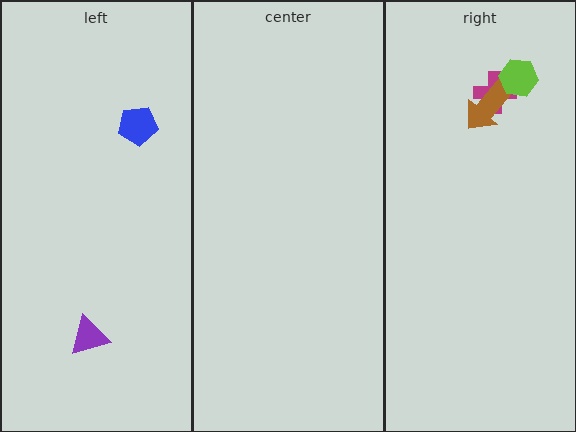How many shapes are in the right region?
3.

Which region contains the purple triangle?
The left region.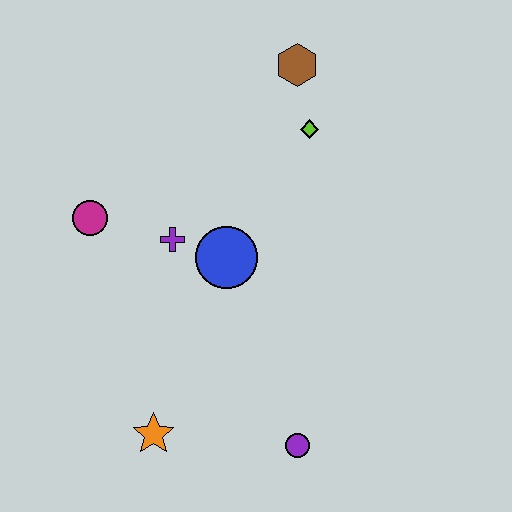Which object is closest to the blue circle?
The purple cross is closest to the blue circle.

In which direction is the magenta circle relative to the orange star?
The magenta circle is above the orange star.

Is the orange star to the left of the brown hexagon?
Yes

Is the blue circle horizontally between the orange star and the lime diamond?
Yes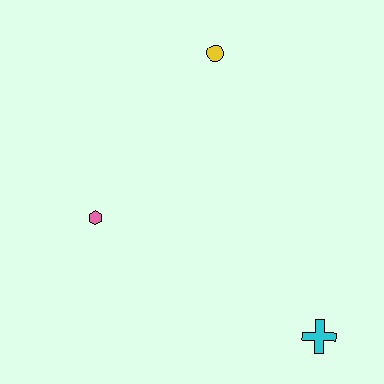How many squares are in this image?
There are no squares.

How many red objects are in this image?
There are no red objects.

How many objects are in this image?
There are 3 objects.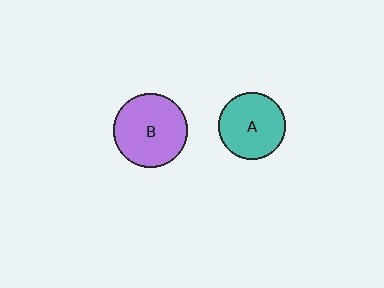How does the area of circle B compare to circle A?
Approximately 1.2 times.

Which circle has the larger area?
Circle B (purple).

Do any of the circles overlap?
No, none of the circles overlap.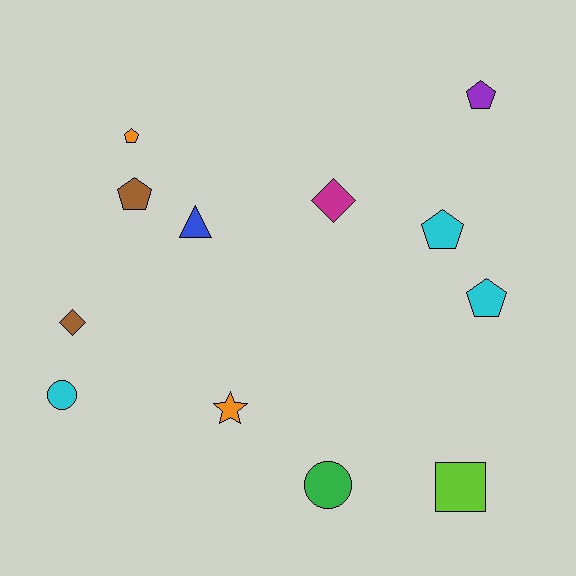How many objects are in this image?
There are 12 objects.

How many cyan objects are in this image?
There are 3 cyan objects.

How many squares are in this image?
There is 1 square.